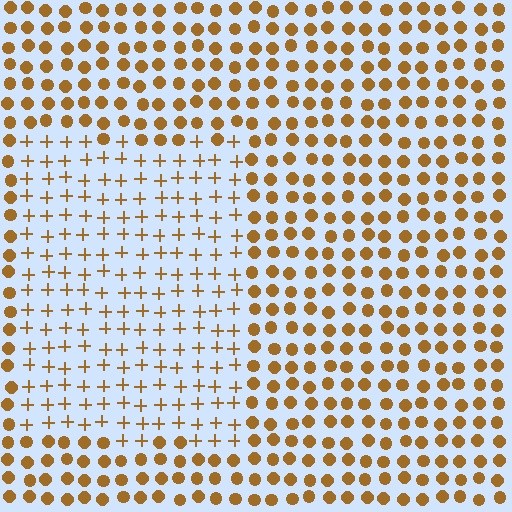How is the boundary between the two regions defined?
The boundary is defined by a change in element shape: plus signs inside vs. circles outside. All elements share the same color and spacing.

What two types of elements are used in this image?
The image uses plus signs inside the rectangle region and circles outside it.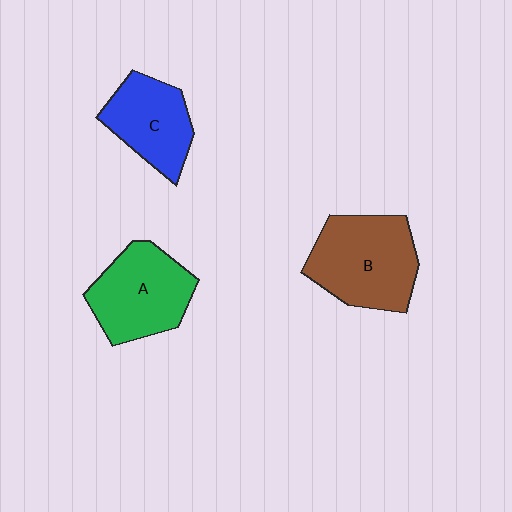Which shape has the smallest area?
Shape C (blue).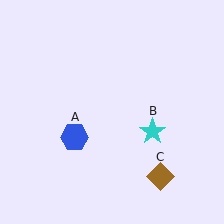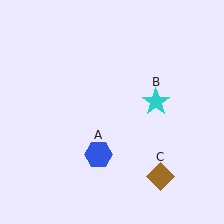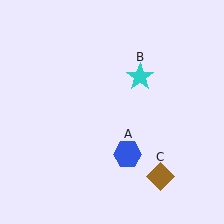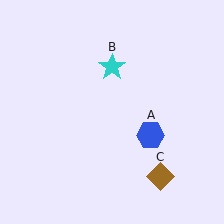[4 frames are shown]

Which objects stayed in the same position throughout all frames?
Brown diamond (object C) remained stationary.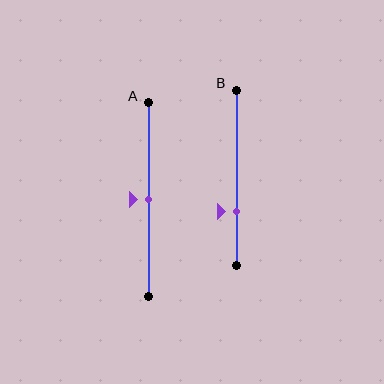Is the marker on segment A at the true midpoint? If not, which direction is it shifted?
Yes, the marker on segment A is at the true midpoint.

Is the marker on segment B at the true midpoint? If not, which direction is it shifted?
No, the marker on segment B is shifted downward by about 19% of the segment length.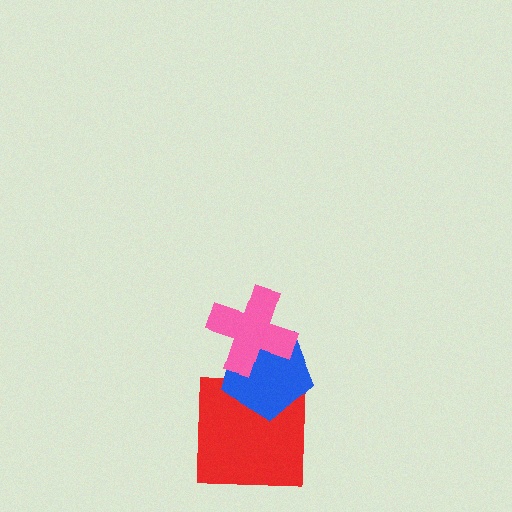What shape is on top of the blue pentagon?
The pink cross is on top of the blue pentagon.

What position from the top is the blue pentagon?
The blue pentagon is 2nd from the top.